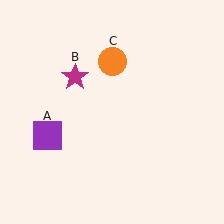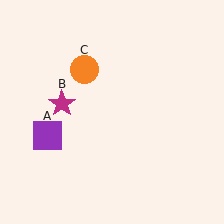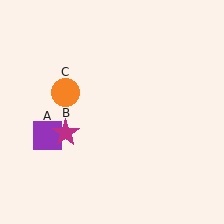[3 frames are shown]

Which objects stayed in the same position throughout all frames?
Purple square (object A) remained stationary.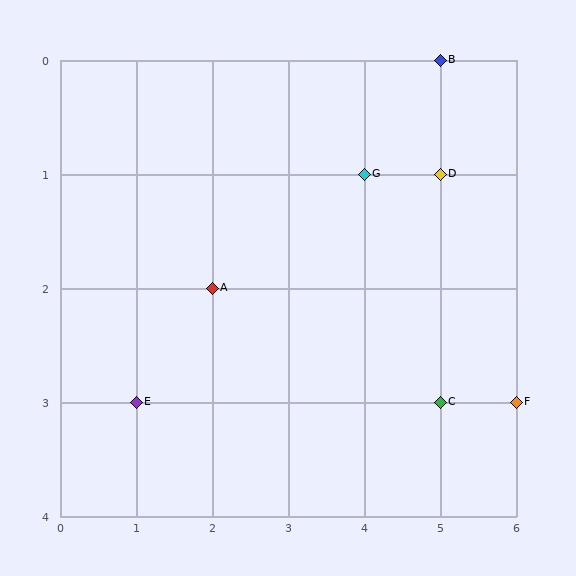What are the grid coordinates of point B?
Point B is at grid coordinates (5, 0).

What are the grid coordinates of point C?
Point C is at grid coordinates (5, 3).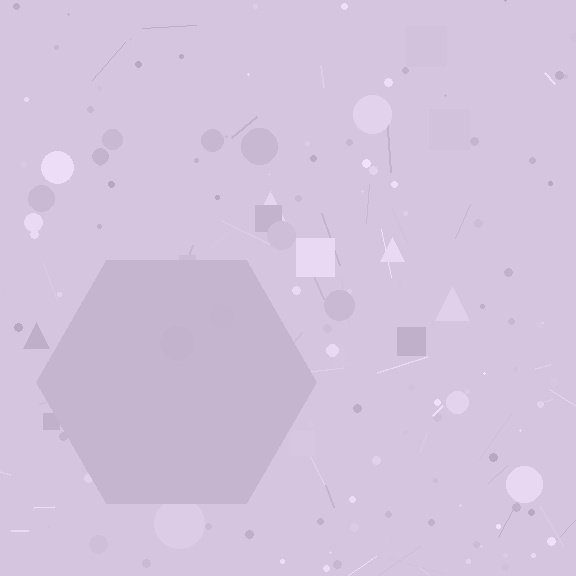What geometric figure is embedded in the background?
A hexagon is embedded in the background.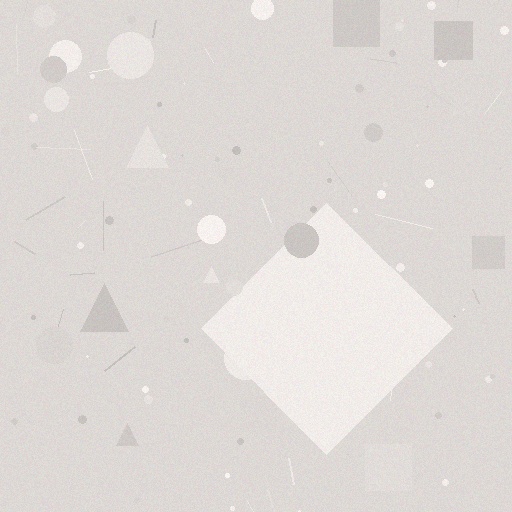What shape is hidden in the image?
A diamond is hidden in the image.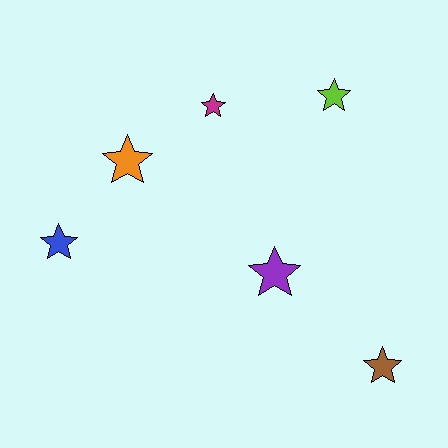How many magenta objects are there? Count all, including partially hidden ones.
There is 1 magenta object.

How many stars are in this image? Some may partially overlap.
There are 6 stars.